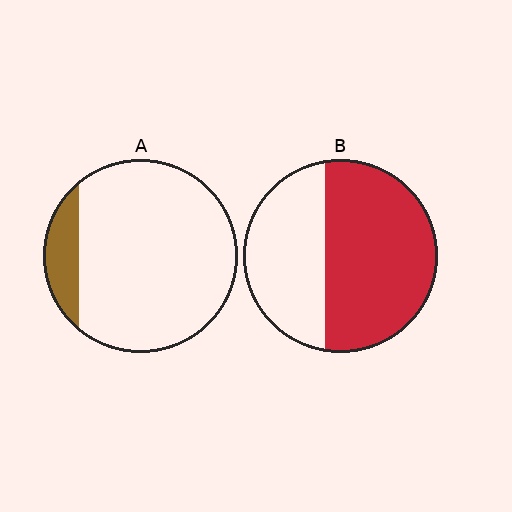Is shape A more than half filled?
No.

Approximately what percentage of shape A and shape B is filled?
A is approximately 15% and B is approximately 60%.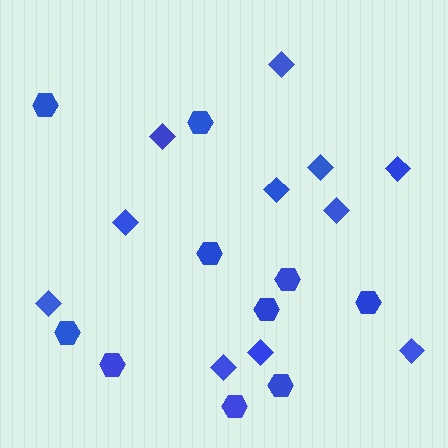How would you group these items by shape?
There are 2 groups: one group of hexagons (10) and one group of diamonds (11).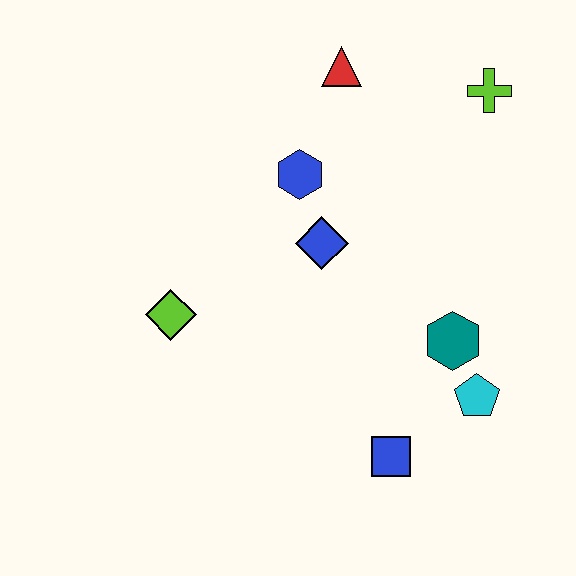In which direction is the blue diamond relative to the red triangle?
The blue diamond is below the red triangle.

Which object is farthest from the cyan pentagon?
The red triangle is farthest from the cyan pentagon.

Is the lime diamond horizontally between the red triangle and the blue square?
No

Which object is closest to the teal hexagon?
The cyan pentagon is closest to the teal hexagon.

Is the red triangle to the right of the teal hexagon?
No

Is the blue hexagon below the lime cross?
Yes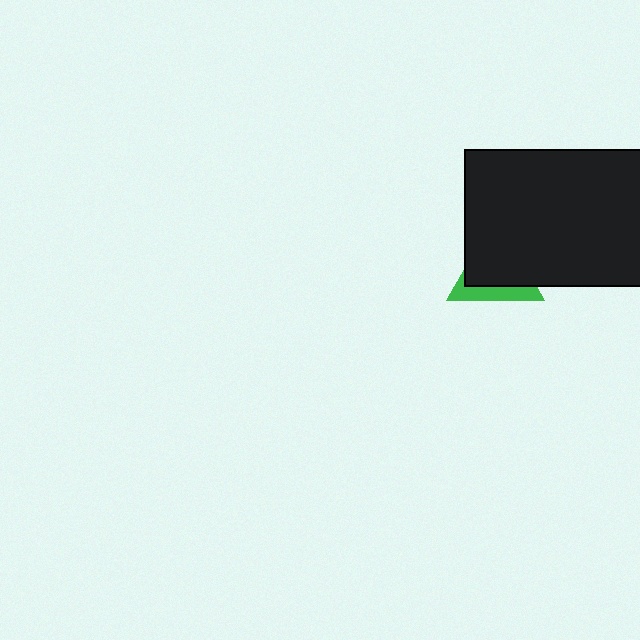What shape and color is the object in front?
The object in front is a black rectangle.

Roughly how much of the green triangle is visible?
A small part of it is visible (roughly 32%).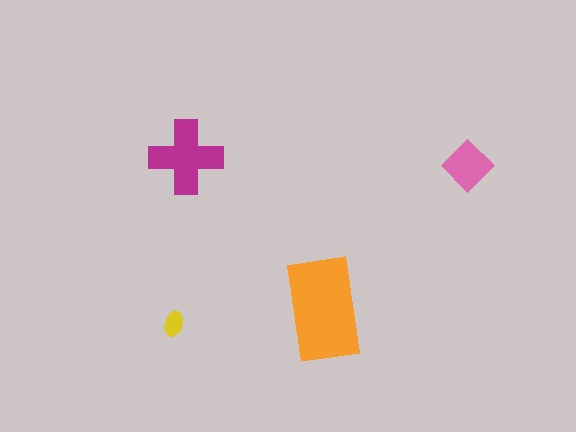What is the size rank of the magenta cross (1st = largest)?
2nd.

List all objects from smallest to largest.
The yellow ellipse, the pink diamond, the magenta cross, the orange rectangle.